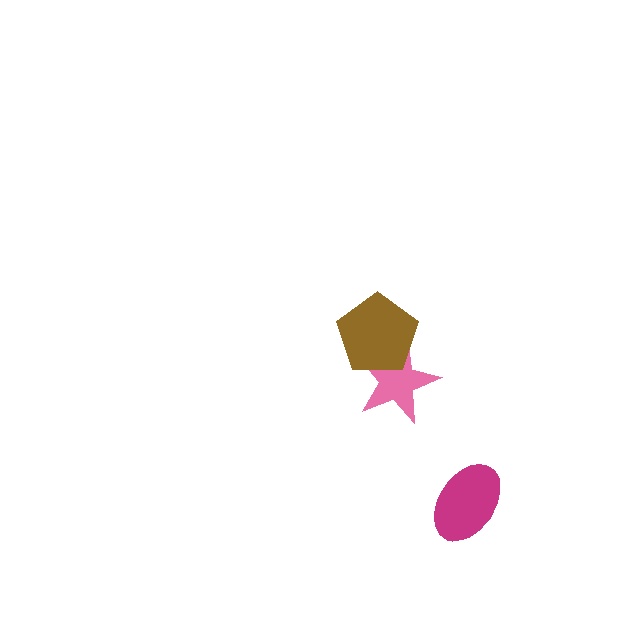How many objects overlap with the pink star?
1 object overlaps with the pink star.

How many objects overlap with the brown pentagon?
1 object overlaps with the brown pentagon.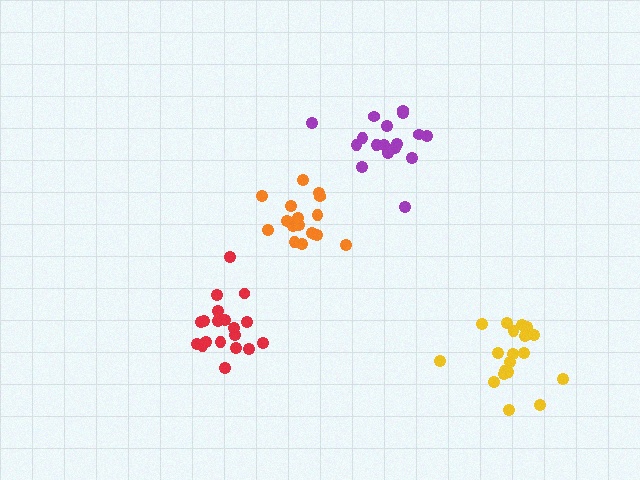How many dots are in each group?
Group 1: 17 dots, Group 2: 17 dots, Group 3: 19 dots, Group 4: 19 dots (72 total).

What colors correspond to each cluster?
The clusters are colored: orange, purple, yellow, red.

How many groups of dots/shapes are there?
There are 4 groups.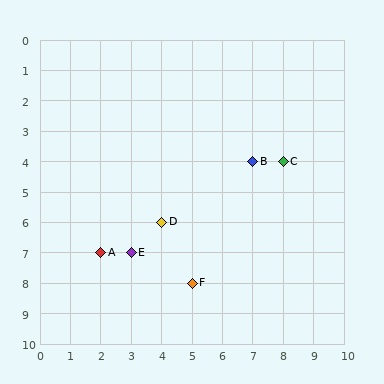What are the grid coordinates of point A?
Point A is at grid coordinates (2, 7).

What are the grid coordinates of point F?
Point F is at grid coordinates (5, 8).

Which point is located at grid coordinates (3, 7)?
Point E is at (3, 7).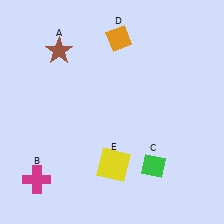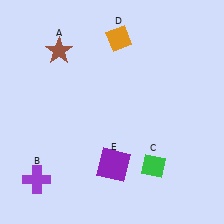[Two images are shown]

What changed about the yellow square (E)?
In Image 1, E is yellow. In Image 2, it changed to purple.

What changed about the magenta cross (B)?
In Image 1, B is magenta. In Image 2, it changed to purple.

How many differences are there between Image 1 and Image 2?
There are 2 differences between the two images.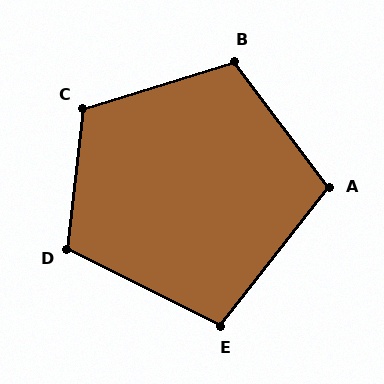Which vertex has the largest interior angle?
C, at approximately 114 degrees.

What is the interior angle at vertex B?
Approximately 109 degrees (obtuse).